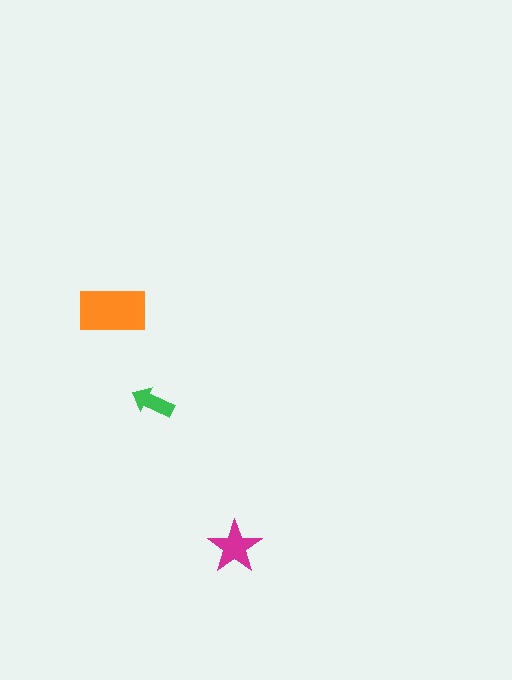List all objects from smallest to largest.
The green arrow, the magenta star, the orange rectangle.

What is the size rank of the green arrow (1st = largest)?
3rd.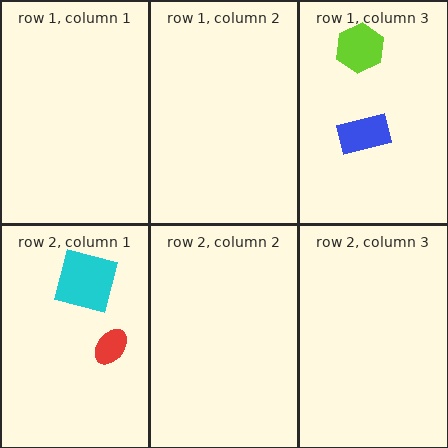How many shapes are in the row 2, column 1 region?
2.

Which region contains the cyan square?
The row 2, column 1 region.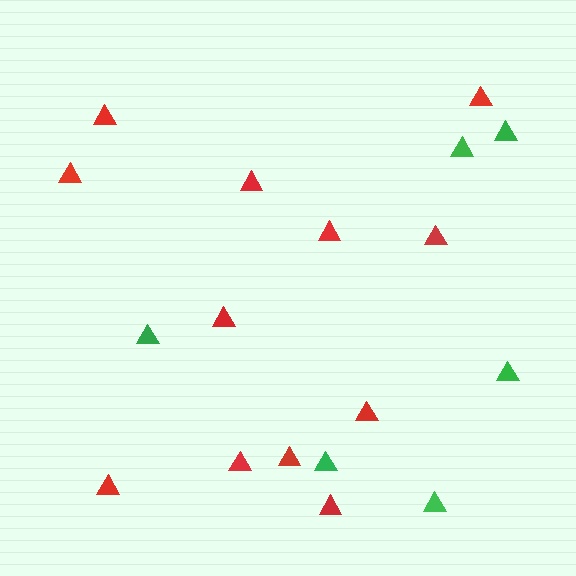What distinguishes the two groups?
There are 2 groups: one group of red triangles (12) and one group of green triangles (6).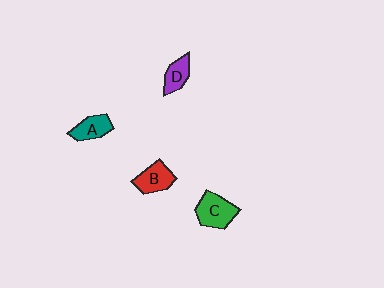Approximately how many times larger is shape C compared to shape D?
Approximately 1.6 times.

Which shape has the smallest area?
Shape D (purple).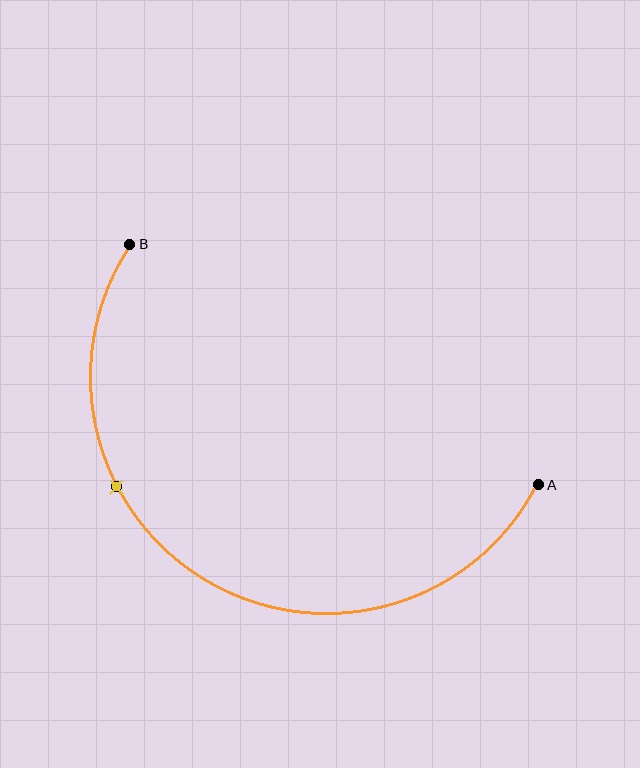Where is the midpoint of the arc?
The arc midpoint is the point on the curve farthest from the straight line joining A and B. It sits below that line.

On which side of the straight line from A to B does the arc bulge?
The arc bulges below the straight line connecting A and B.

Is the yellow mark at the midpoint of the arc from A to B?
No. The yellow mark lies on the arc but is closer to endpoint B. The arc midpoint would be at the point on the curve equidistant along the arc from both A and B.